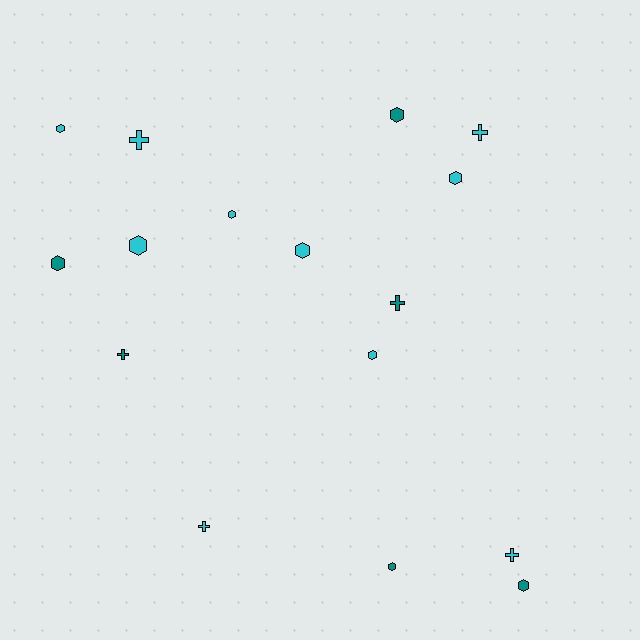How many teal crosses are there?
There are 2 teal crosses.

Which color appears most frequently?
Cyan, with 10 objects.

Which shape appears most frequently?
Hexagon, with 10 objects.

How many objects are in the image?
There are 16 objects.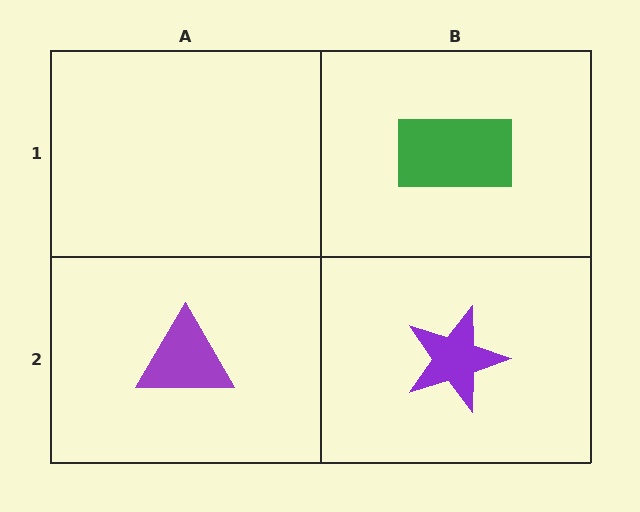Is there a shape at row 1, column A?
No, that cell is empty.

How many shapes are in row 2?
2 shapes.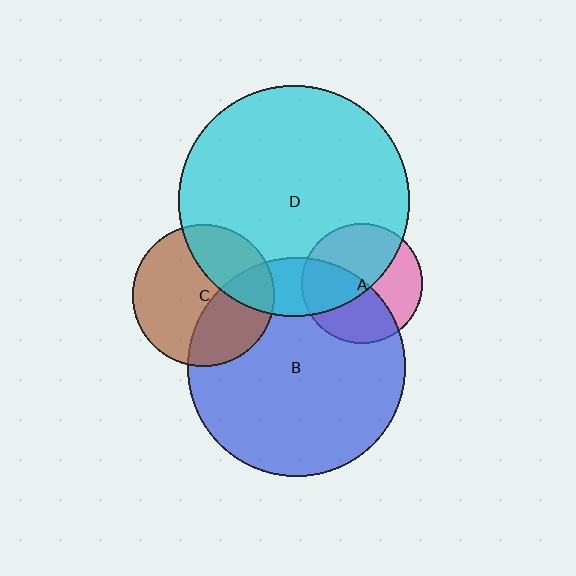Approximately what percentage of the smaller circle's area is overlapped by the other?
Approximately 50%.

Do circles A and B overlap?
Yes.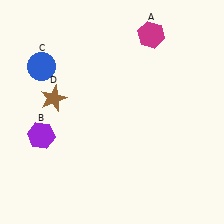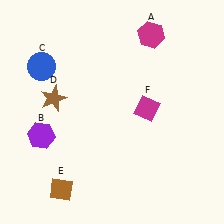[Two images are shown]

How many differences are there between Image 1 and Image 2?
There are 2 differences between the two images.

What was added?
A brown diamond (E), a magenta diamond (F) were added in Image 2.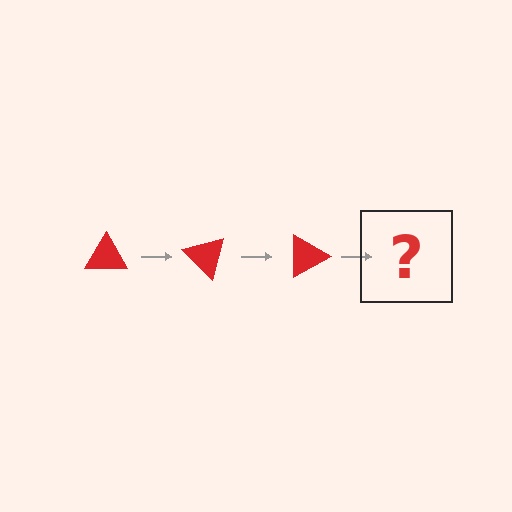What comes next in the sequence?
The next element should be a red triangle rotated 135 degrees.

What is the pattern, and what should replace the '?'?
The pattern is that the triangle rotates 45 degrees each step. The '?' should be a red triangle rotated 135 degrees.